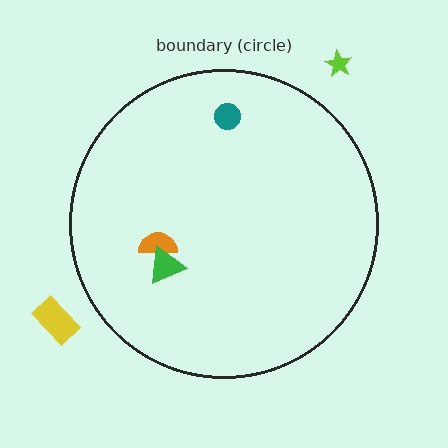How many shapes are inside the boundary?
3 inside, 2 outside.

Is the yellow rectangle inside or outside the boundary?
Outside.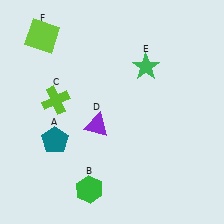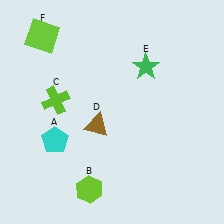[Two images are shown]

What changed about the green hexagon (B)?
In Image 1, B is green. In Image 2, it changed to lime.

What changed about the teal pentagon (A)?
In Image 1, A is teal. In Image 2, it changed to cyan.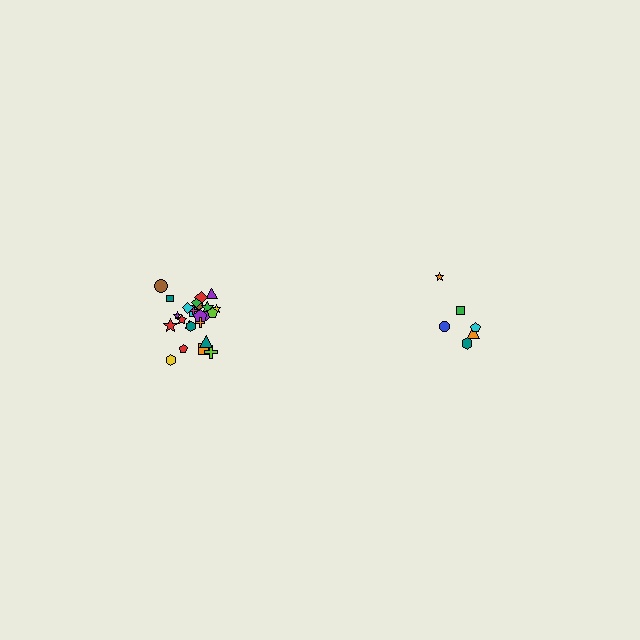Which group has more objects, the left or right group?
The left group.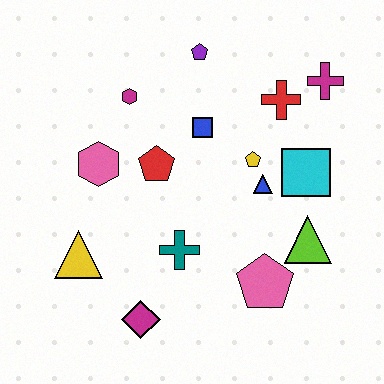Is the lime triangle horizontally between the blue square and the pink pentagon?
No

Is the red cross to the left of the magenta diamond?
No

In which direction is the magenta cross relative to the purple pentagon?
The magenta cross is to the right of the purple pentagon.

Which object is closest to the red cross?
The magenta cross is closest to the red cross.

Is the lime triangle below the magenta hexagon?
Yes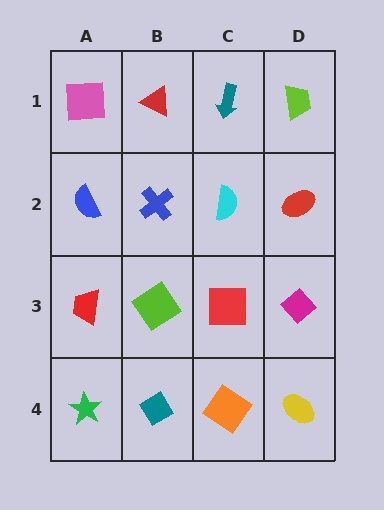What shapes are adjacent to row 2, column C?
A teal arrow (row 1, column C), a red square (row 3, column C), a blue cross (row 2, column B), a red ellipse (row 2, column D).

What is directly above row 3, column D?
A red ellipse.